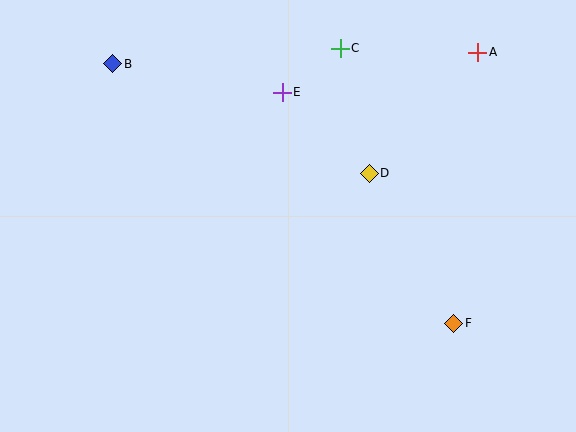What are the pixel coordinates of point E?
Point E is at (282, 93).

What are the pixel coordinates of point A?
Point A is at (478, 52).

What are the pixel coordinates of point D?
Point D is at (369, 173).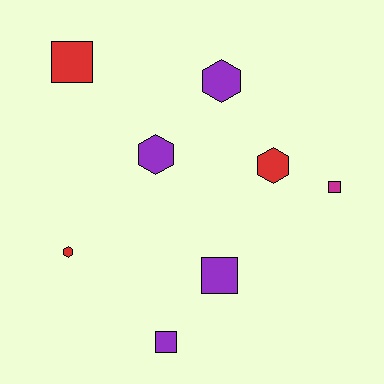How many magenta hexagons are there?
There are no magenta hexagons.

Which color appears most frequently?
Purple, with 4 objects.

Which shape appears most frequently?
Square, with 4 objects.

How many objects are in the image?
There are 8 objects.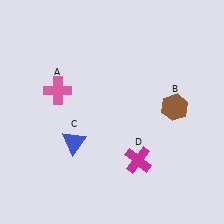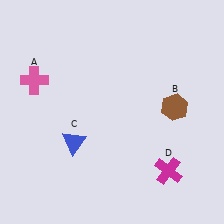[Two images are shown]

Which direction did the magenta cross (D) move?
The magenta cross (D) moved right.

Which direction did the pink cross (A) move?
The pink cross (A) moved left.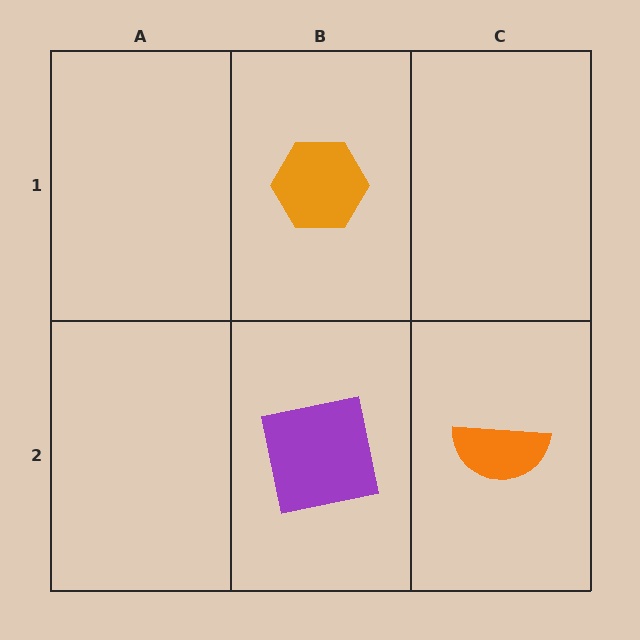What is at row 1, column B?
An orange hexagon.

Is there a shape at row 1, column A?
No, that cell is empty.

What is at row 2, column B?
A purple square.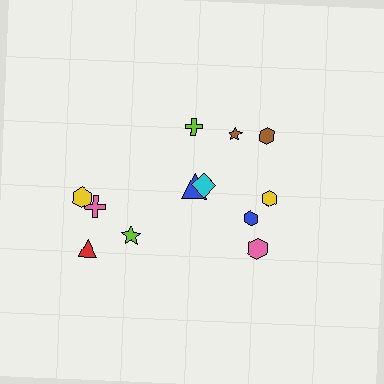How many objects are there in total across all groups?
There are 12 objects.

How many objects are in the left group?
There are 5 objects.